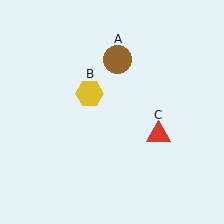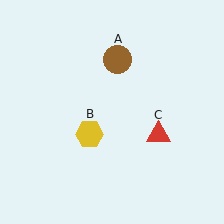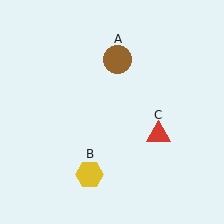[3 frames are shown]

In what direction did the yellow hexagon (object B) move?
The yellow hexagon (object B) moved down.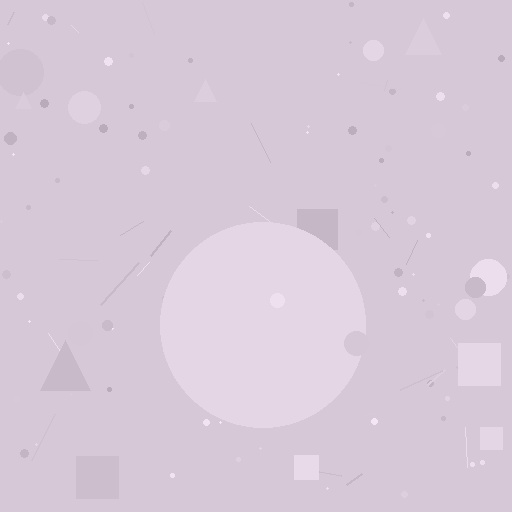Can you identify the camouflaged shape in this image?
The camouflaged shape is a circle.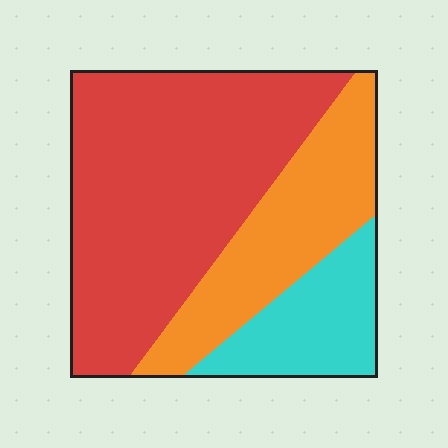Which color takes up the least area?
Cyan, at roughly 15%.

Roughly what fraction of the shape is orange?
Orange takes up about one quarter (1/4) of the shape.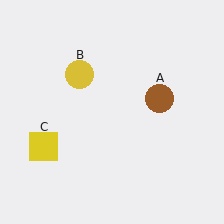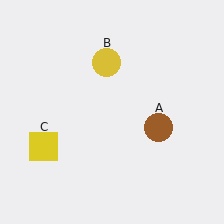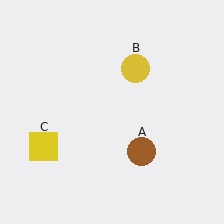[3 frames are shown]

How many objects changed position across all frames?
2 objects changed position: brown circle (object A), yellow circle (object B).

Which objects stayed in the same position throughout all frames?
Yellow square (object C) remained stationary.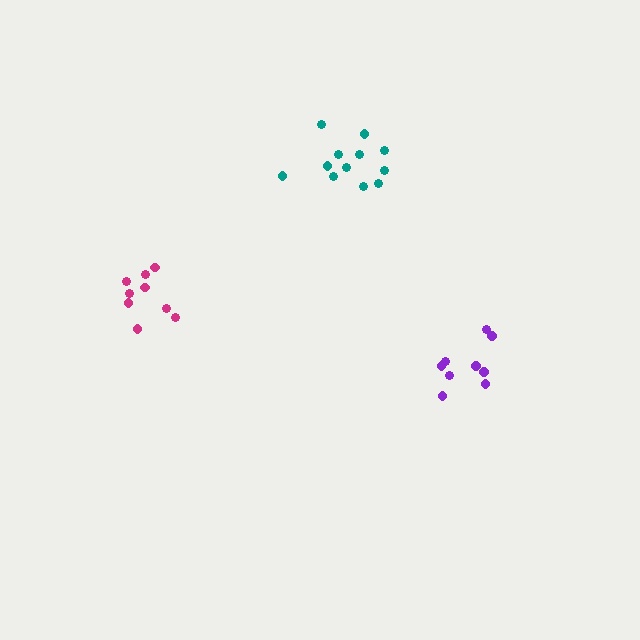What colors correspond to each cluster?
The clusters are colored: teal, purple, magenta.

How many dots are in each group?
Group 1: 12 dots, Group 2: 9 dots, Group 3: 9 dots (30 total).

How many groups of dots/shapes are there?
There are 3 groups.